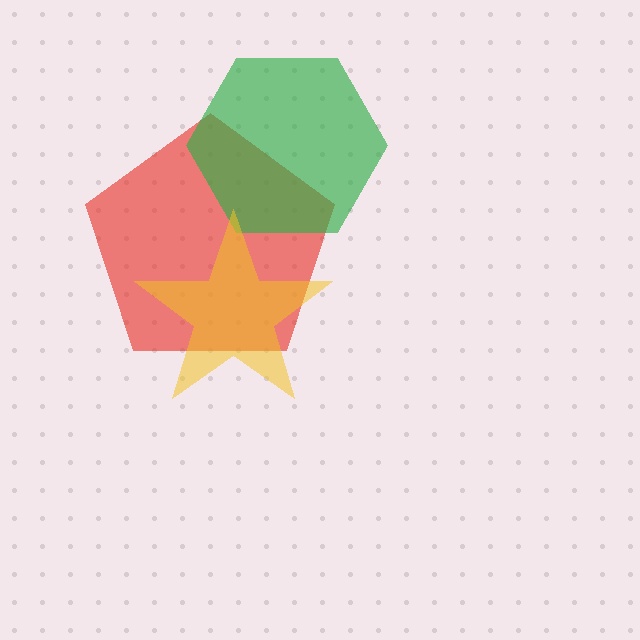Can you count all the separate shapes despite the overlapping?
Yes, there are 3 separate shapes.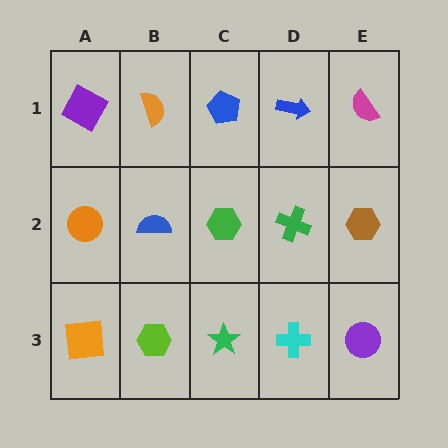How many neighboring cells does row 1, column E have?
2.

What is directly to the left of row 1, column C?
An orange semicircle.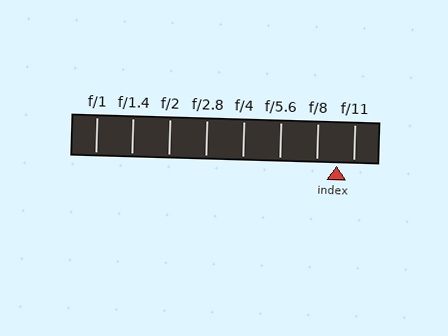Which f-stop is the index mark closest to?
The index mark is closest to f/11.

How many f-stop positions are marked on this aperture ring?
There are 8 f-stop positions marked.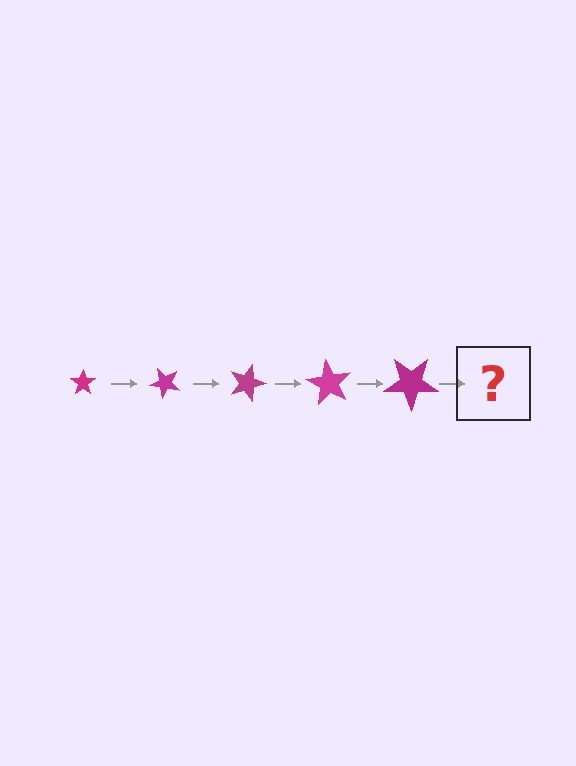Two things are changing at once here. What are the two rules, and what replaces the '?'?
The two rules are that the star grows larger each step and it rotates 45 degrees each step. The '?' should be a star, larger than the previous one and rotated 225 degrees from the start.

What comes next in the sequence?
The next element should be a star, larger than the previous one and rotated 225 degrees from the start.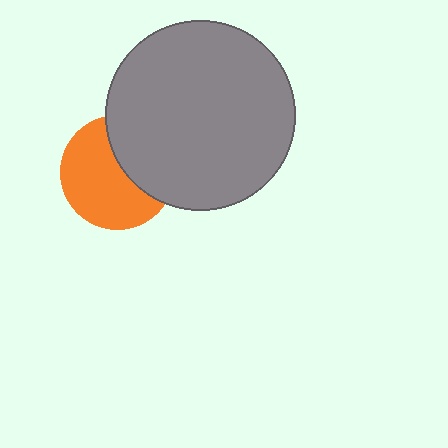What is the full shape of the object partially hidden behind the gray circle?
The partially hidden object is an orange circle.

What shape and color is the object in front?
The object in front is a gray circle.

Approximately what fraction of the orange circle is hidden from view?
Roughly 38% of the orange circle is hidden behind the gray circle.